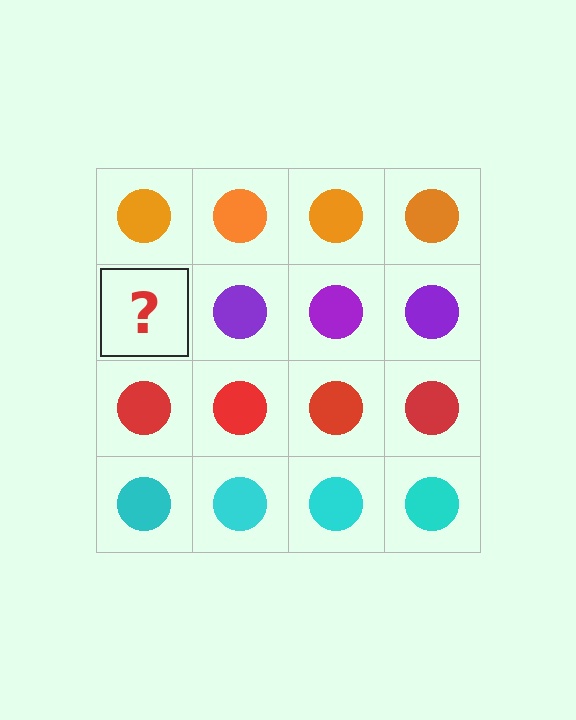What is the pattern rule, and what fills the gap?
The rule is that each row has a consistent color. The gap should be filled with a purple circle.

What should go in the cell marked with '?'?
The missing cell should contain a purple circle.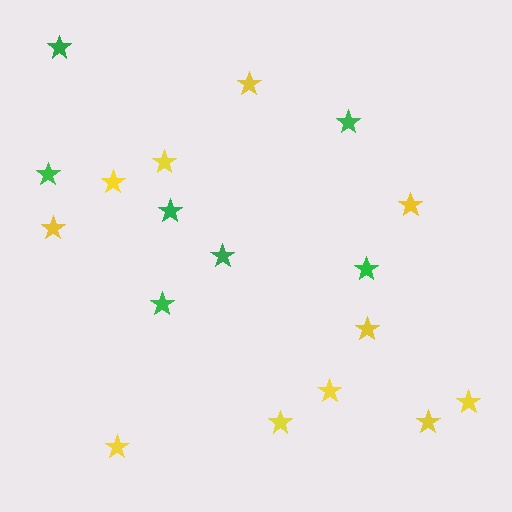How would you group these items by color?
There are 2 groups: one group of yellow stars (11) and one group of green stars (7).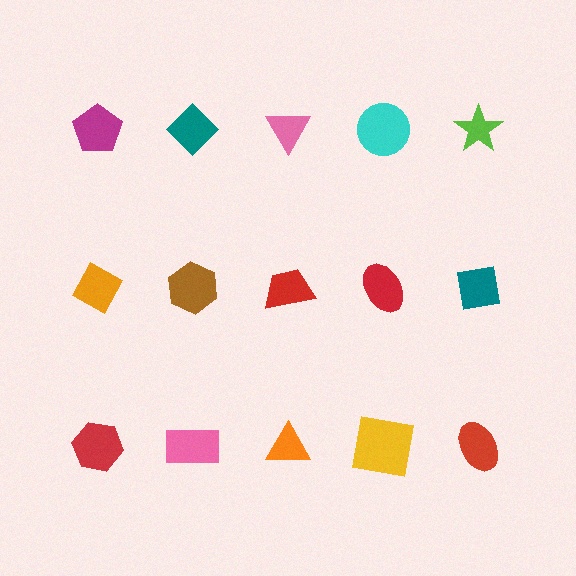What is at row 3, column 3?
An orange triangle.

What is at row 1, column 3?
A pink triangle.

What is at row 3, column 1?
A red hexagon.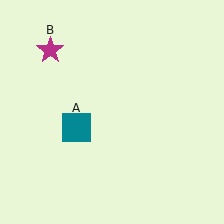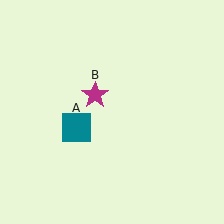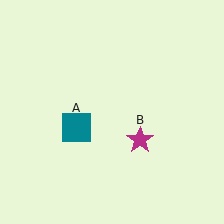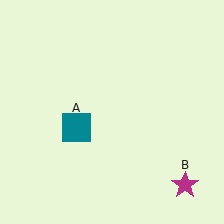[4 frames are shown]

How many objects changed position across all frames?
1 object changed position: magenta star (object B).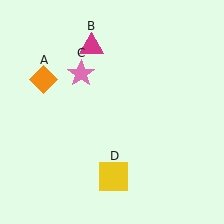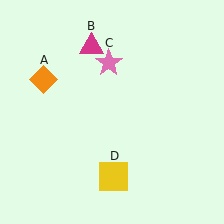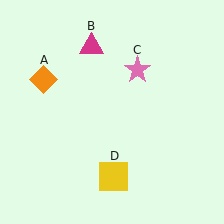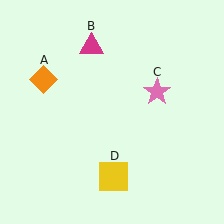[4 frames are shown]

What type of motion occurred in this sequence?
The pink star (object C) rotated clockwise around the center of the scene.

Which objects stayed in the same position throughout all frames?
Orange diamond (object A) and magenta triangle (object B) and yellow square (object D) remained stationary.